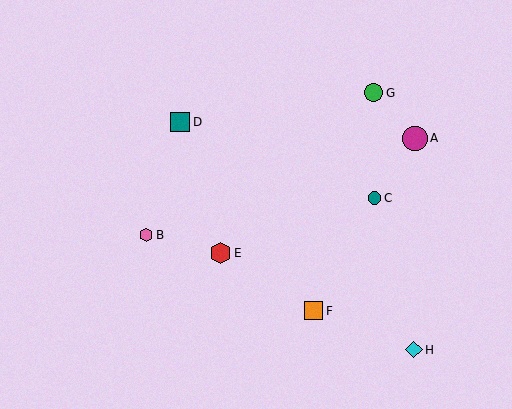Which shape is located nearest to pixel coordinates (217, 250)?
The red hexagon (labeled E) at (221, 253) is nearest to that location.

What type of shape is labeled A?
Shape A is a magenta circle.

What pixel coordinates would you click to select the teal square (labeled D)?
Click at (180, 122) to select the teal square D.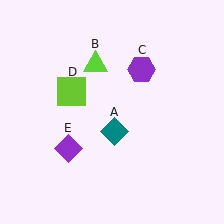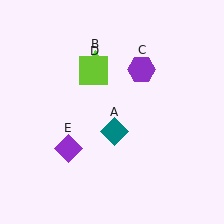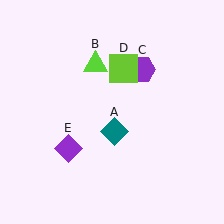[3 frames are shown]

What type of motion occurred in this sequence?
The lime square (object D) rotated clockwise around the center of the scene.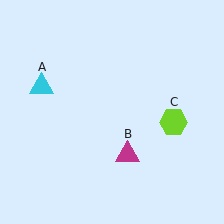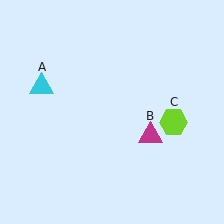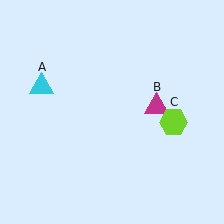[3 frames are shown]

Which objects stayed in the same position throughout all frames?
Cyan triangle (object A) and lime hexagon (object C) remained stationary.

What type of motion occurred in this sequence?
The magenta triangle (object B) rotated counterclockwise around the center of the scene.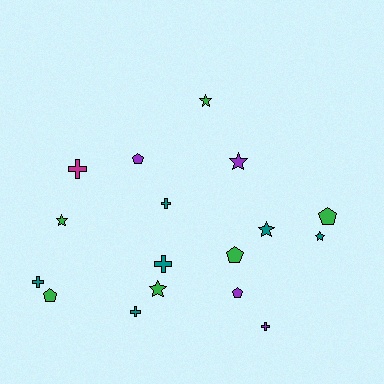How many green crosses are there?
There are no green crosses.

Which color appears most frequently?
Green, with 6 objects.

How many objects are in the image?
There are 17 objects.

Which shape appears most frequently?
Cross, with 6 objects.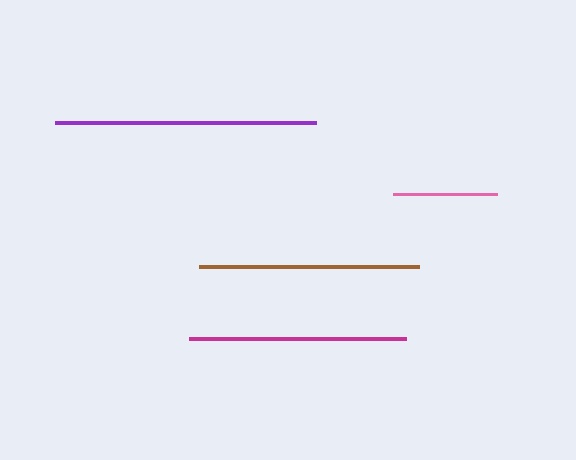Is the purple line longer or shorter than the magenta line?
The purple line is longer than the magenta line.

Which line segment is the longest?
The purple line is the longest at approximately 261 pixels.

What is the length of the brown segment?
The brown segment is approximately 220 pixels long.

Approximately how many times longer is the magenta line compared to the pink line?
The magenta line is approximately 2.1 times the length of the pink line.